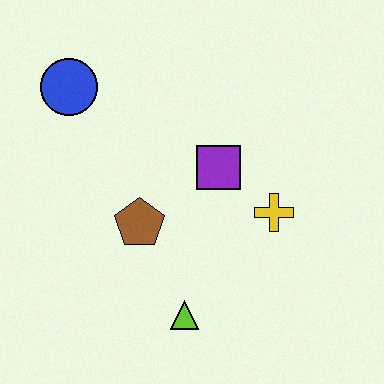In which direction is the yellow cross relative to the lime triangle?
The yellow cross is above the lime triangle.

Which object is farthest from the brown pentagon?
The blue circle is farthest from the brown pentagon.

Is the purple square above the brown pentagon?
Yes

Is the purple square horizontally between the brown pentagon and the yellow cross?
Yes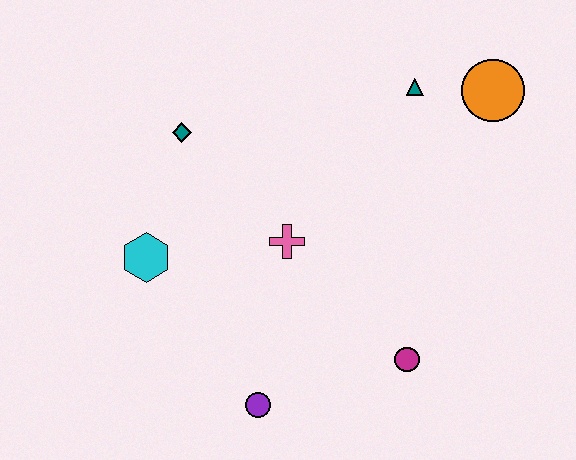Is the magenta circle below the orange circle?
Yes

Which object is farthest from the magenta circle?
The teal diamond is farthest from the magenta circle.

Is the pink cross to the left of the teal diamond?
No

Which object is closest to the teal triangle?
The orange circle is closest to the teal triangle.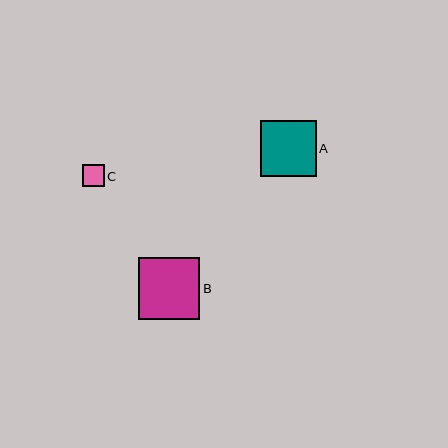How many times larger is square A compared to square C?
Square A is approximately 2.6 times the size of square C.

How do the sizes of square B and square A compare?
Square B and square A are approximately the same size.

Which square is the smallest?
Square C is the smallest with a size of approximately 22 pixels.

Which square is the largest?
Square B is the largest with a size of approximately 61 pixels.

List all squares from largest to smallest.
From largest to smallest: B, A, C.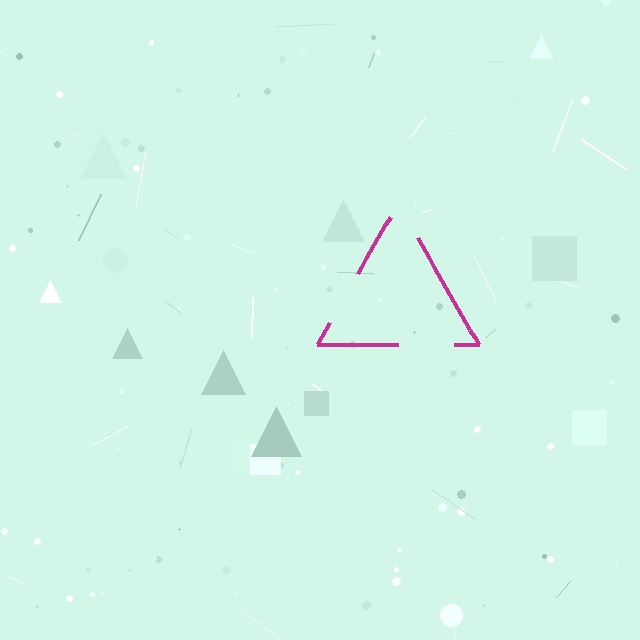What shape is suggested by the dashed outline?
The dashed outline suggests a triangle.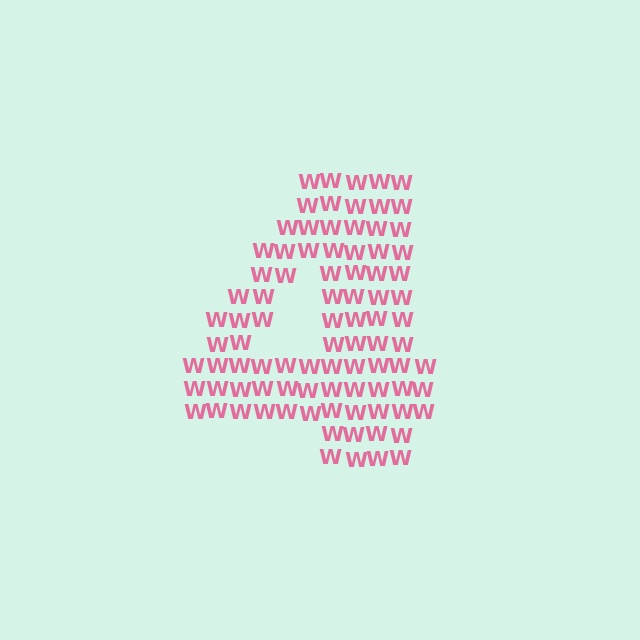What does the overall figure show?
The overall figure shows the digit 4.